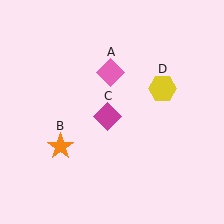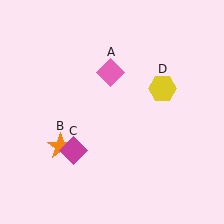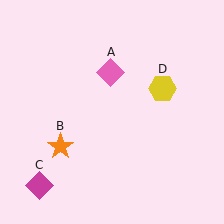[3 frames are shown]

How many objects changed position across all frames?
1 object changed position: magenta diamond (object C).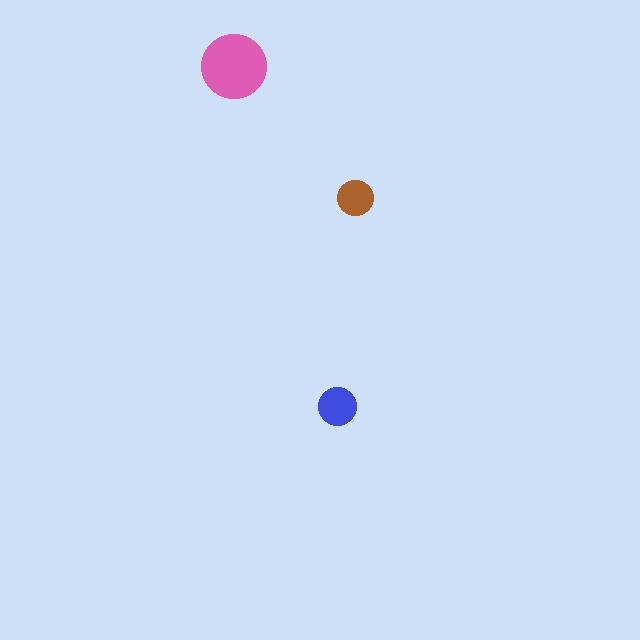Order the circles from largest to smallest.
the pink one, the blue one, the brown one.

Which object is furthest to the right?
The brown circle is rightmost.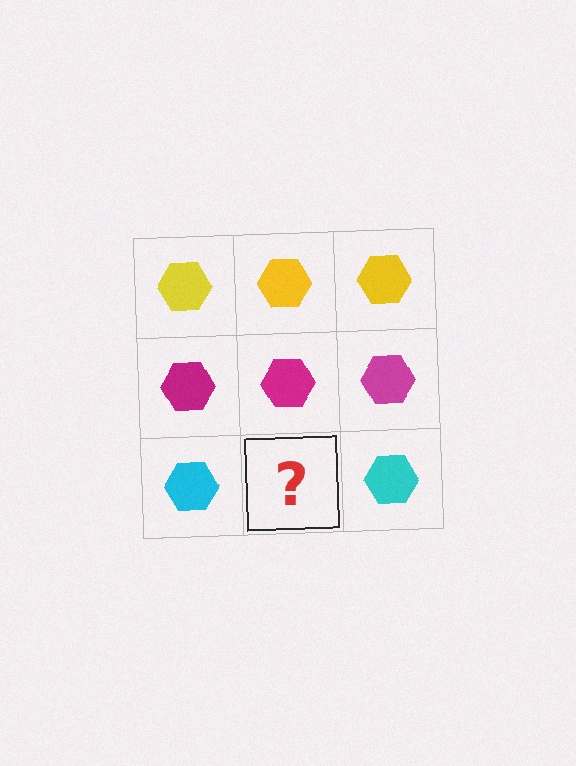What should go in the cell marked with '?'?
The missing cell should contain a cyan hexagon.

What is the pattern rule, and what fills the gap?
The rule is that each row has a consistent color. The gap should be filled with a cyan hexagon.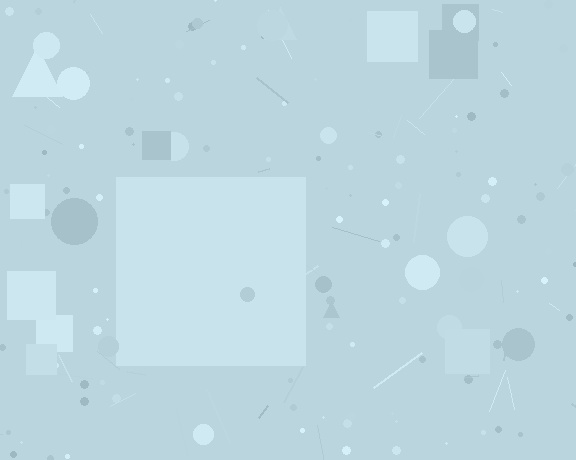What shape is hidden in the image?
A square is hidden in the image.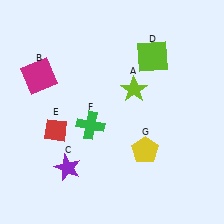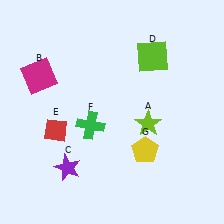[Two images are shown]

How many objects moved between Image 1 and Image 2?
1 object moved between the two images.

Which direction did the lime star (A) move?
The lime star (A) moved down.